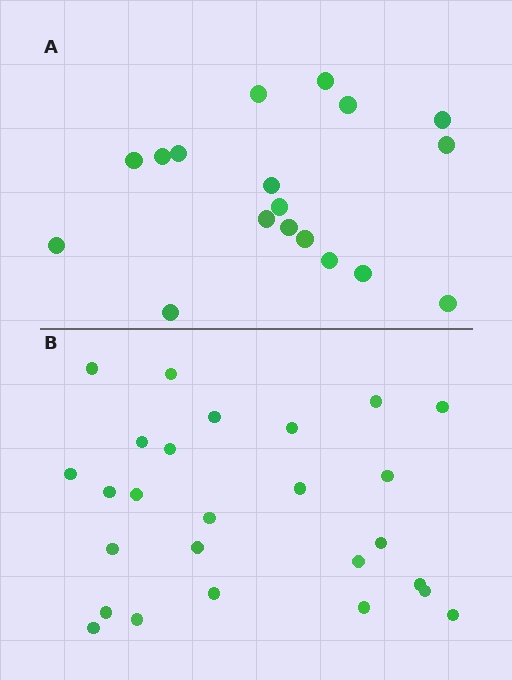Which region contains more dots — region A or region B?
Region B (the bottom region) has more dots.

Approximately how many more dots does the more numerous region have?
Region B has roughly 8 or so more dots than region A.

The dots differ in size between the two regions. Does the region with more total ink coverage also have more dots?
No. Region A has more total ink coverage because its dots are larger, but region B actually contains more individual dots. Total area can be misleading — the number of items is what matters here.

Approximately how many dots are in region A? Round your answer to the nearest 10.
About 20 dots. (The exact count is 18, which rounds to 20.)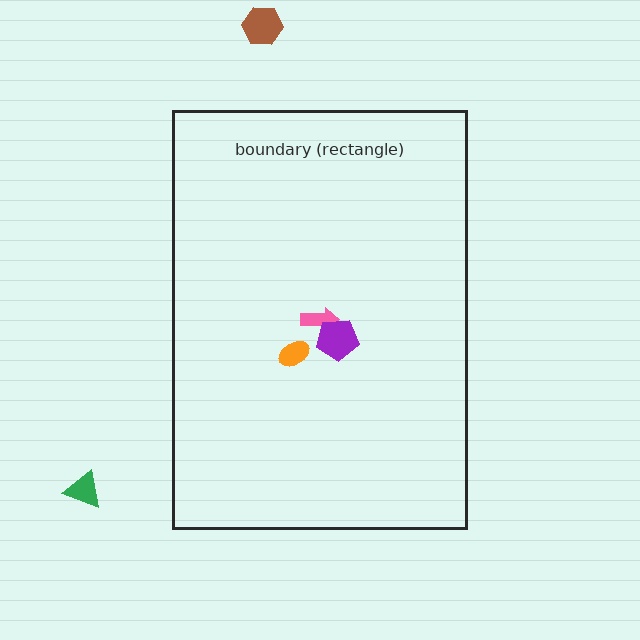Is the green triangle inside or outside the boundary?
Outside.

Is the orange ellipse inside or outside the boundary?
Inside.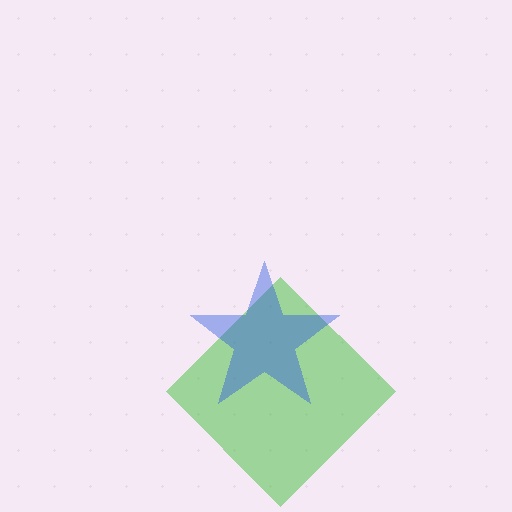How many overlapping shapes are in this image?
There are 2 overlapping shapes in the image.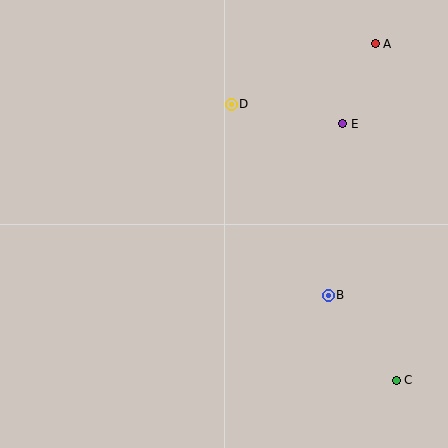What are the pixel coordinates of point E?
Point E is at (343, 124).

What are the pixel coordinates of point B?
Point B is at (328, 295).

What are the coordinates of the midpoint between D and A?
The midpoint between D and A is at (303, 74).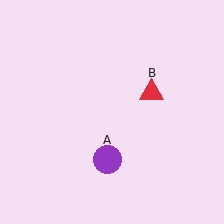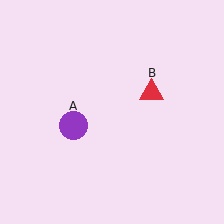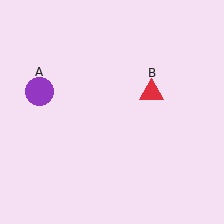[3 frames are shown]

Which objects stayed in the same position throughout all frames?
Red triangle (object B) remained stationary.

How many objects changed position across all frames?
1 object changed position: purple circle (object A).